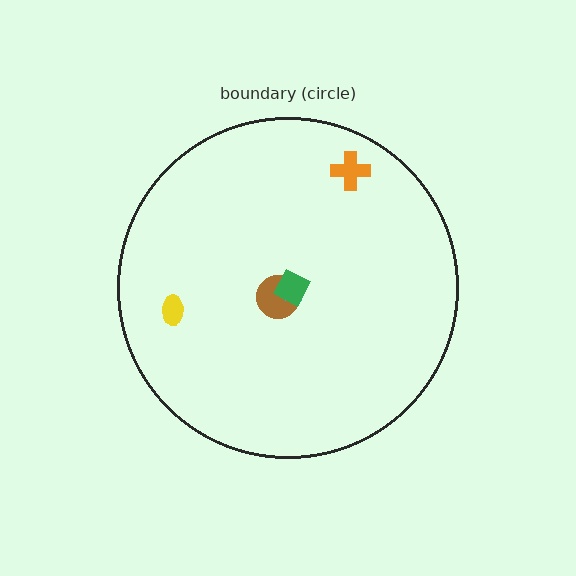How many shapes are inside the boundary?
5 inside, 0 outside.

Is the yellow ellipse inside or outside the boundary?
Inside.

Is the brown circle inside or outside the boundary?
Inside.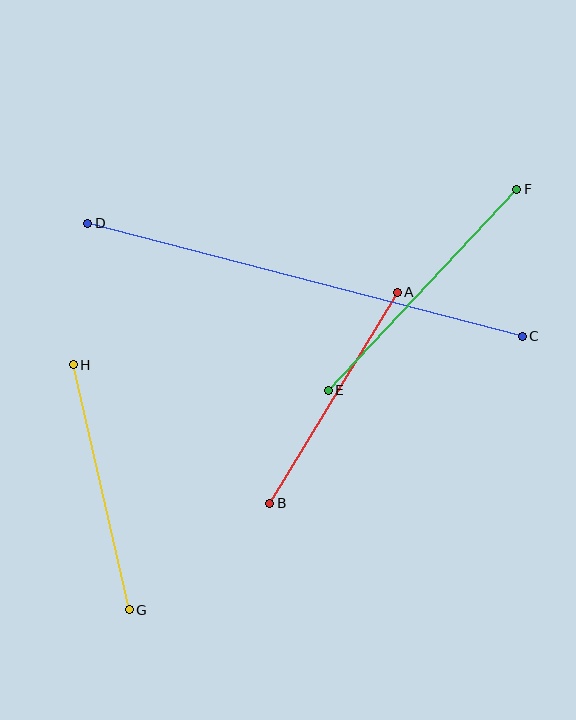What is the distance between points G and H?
The distance is approximately 251 pixels.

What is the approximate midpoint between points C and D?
The midpoint is at approximately (305, 280) pixels.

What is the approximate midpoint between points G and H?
The midpoint is at approximately (101, 487) pixels.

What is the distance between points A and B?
The distance is approximately 247 pixels.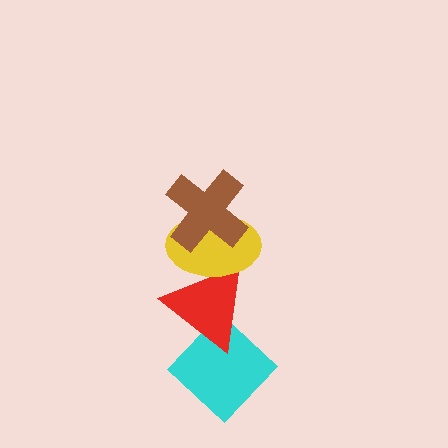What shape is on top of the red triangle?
The yellow ellipse is on top of the red triangle.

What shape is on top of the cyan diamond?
The red triangle is on top of the cyan diamond.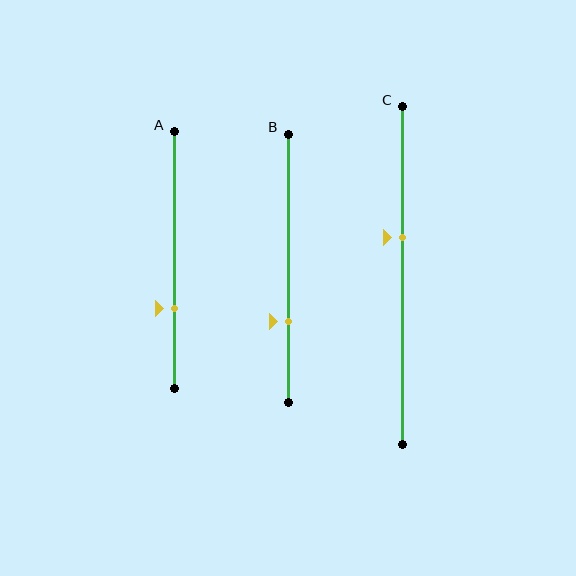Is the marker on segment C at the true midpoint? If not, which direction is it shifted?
No, the marker on segment C is shifted upward by about 11% of the segment length.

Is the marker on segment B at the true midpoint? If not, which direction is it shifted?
No, the marker on segment B is shifted downward by about 20% of the segment length.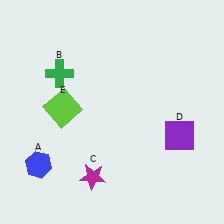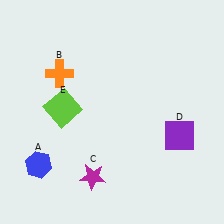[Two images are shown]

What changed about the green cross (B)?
In Image 1, B is green. In Image 2, it changed to orange.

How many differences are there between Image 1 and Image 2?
There is 1 difference between the two images.